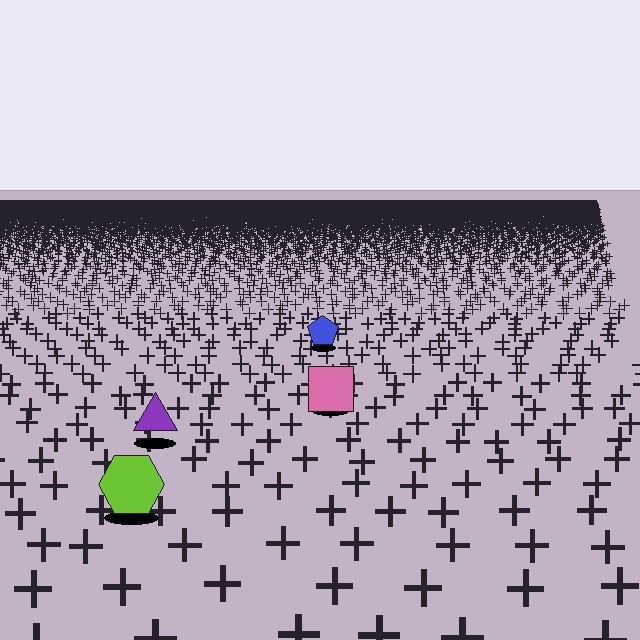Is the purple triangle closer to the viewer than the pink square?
Yes. The purple triangle is closer — you can tell from the texture gradient: the ground texture is coarser near it.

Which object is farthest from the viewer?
The blue pentagon is farthest from the viewer. It appears smaller and the ground texture around it is denser.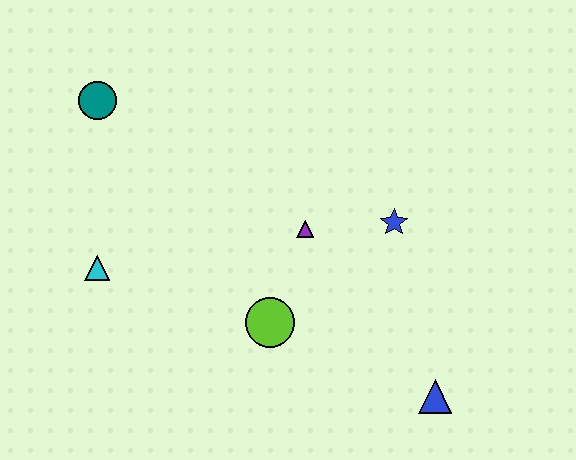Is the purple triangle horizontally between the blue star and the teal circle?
Yes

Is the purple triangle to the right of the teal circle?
Yes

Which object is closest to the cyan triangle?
The teal circle is closest to the cyan triangle.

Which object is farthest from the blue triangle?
The teal circle is farthest from the blue triangle.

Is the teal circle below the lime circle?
No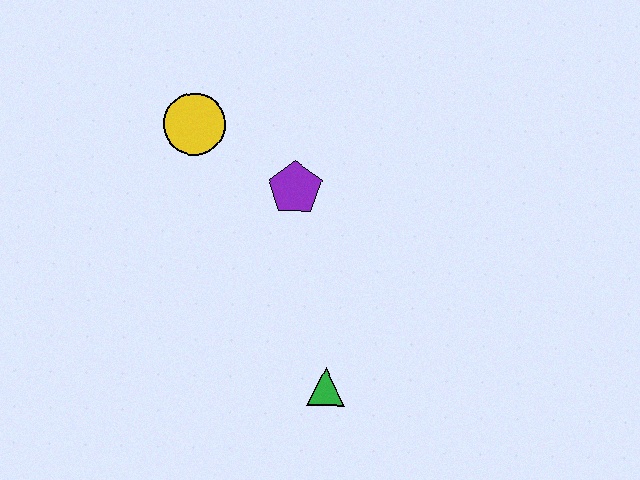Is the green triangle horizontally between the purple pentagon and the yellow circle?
No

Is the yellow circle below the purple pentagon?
No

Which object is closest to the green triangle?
The purple pentagon is closest to the green triangle.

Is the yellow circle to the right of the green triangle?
No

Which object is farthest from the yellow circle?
The green triangle is farthest from the yellow circle.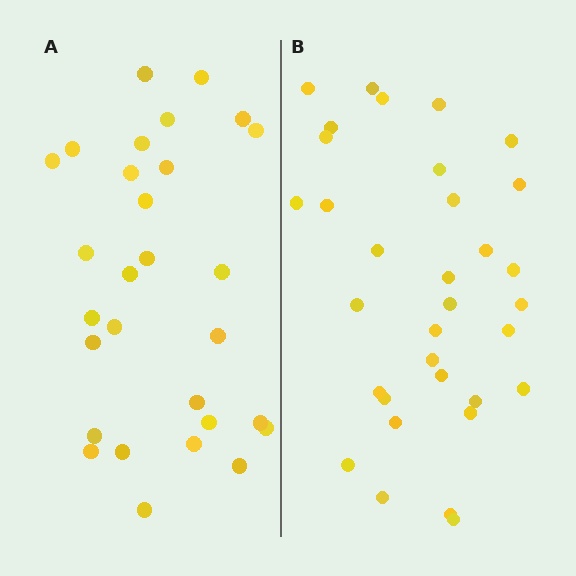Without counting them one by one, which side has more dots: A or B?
Region B (the right region) has more dots.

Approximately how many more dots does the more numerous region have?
Region B has about 4 more dots than region A.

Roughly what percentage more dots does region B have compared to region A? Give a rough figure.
About 15% more.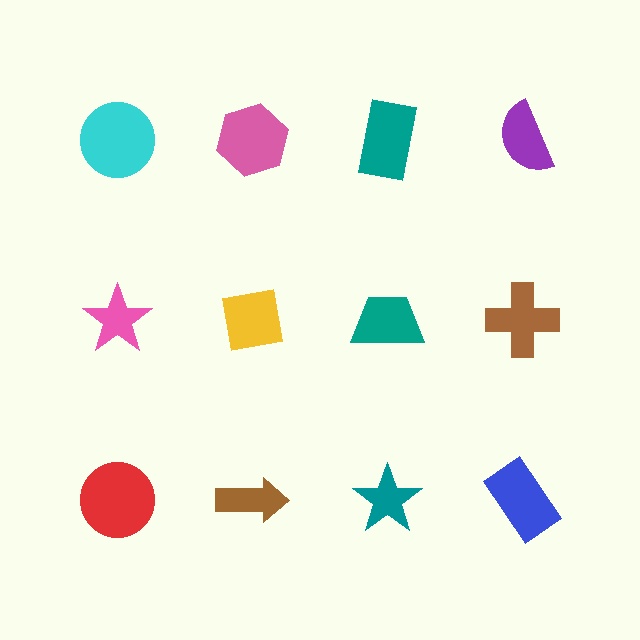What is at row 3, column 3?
A teal star.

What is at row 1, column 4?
A purple semicircle.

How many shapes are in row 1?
4 shapes.